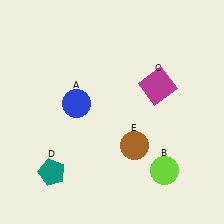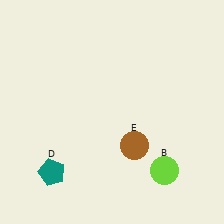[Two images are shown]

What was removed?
The magenta square (C), the blue circle (A) were removed in Image 2.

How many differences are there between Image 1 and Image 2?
There are 2 differences between the two images.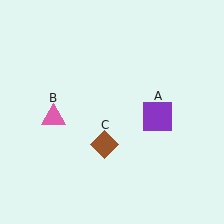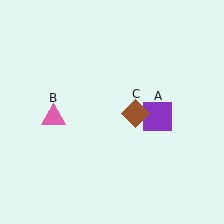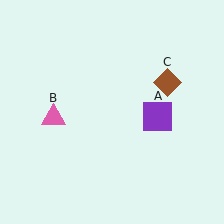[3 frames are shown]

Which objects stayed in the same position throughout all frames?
Purple square (object A) and pink triangle (object B) remained stationary.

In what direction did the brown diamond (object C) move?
The brown diamond (object C) moved up and to the right.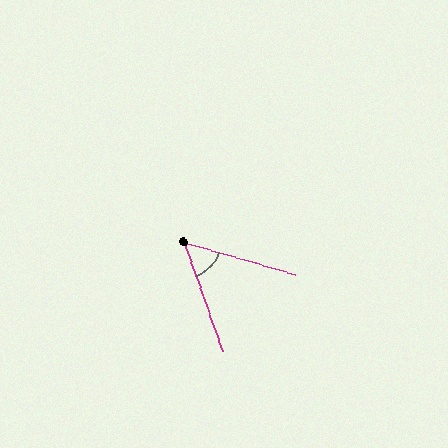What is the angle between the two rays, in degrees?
Approximately 55 degrees.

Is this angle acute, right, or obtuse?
It is acute.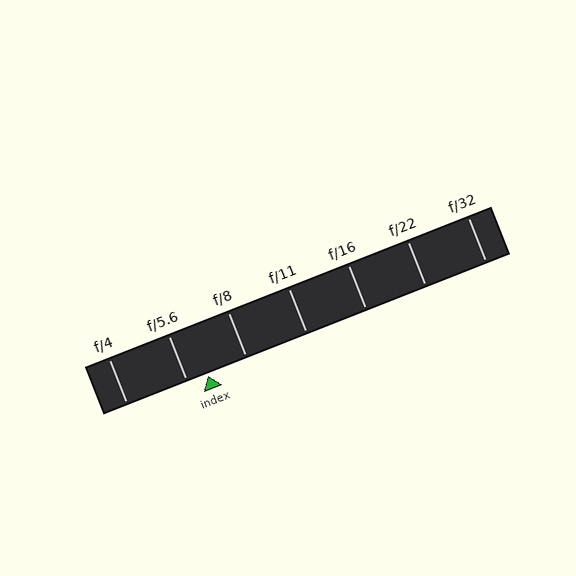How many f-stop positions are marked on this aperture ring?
There are 7 f-stop positions marked.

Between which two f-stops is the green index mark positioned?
The index mark is between f/5.6 and f/8.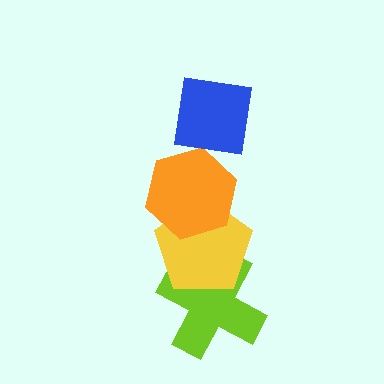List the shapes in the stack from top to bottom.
From top to bottom: the blue square, the orange hexagon, the yellow pentagon, the lime cross.